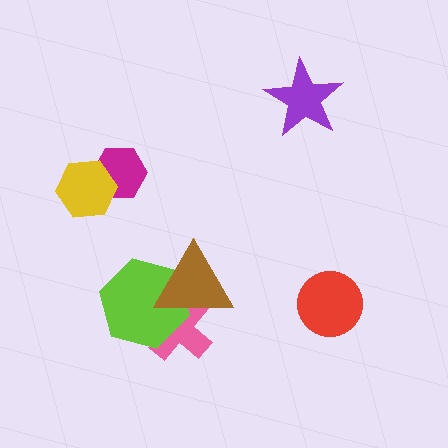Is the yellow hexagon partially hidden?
No, no other shape covers it.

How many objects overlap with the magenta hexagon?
1 object overlaps with the magenta hexagon.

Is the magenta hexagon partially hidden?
Yes, it is partially covered by another shape.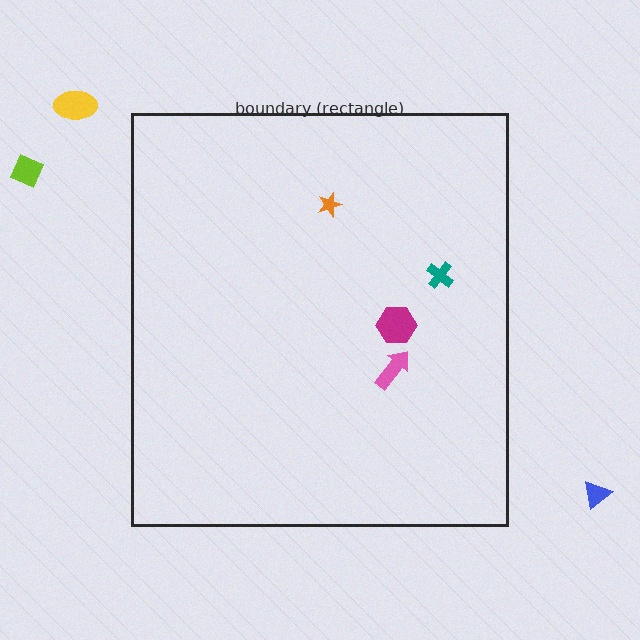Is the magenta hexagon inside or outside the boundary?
Inside.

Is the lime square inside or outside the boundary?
Outside.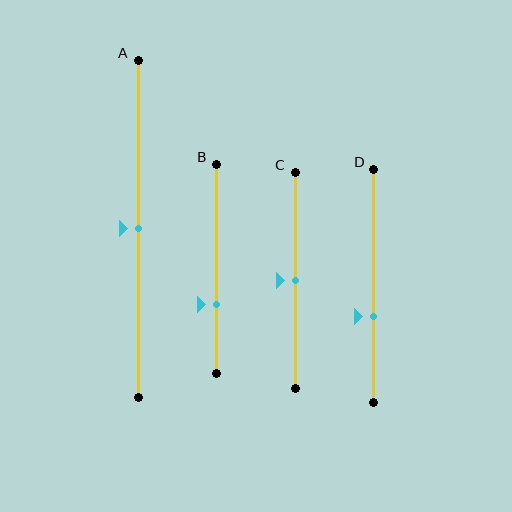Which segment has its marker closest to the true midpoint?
Segment A has its marker closest to the true midpoint.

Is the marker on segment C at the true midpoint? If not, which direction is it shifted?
Yes, the marker on segment C is at the true midpoint.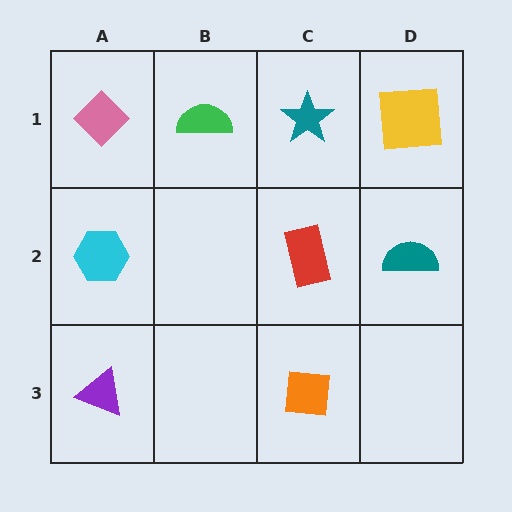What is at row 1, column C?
A teal star.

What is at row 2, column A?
A cyan hexagon.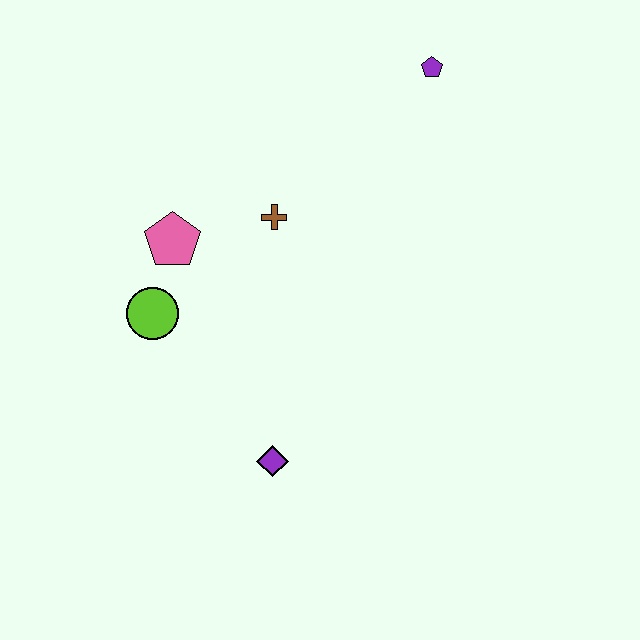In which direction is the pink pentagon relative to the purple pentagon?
The pink pentagon is to the left of the purple pentagon.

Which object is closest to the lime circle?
The pink pentagon is closest to the lime circle.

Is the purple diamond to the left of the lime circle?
No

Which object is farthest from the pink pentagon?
The purple pentagon is farthest from the pink pentagon.